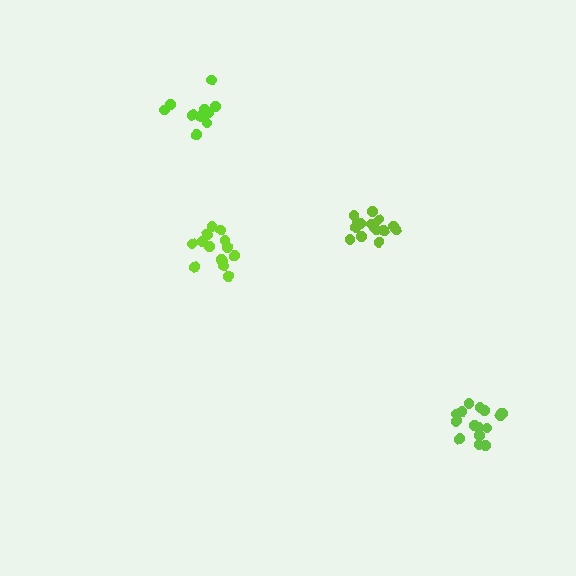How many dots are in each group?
Group 1: 16 dots, Group 2: 10 dots, Group 3: 15 dots, Group 4: 14 dots (55 total).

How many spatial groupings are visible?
There are 4 spatial groupings.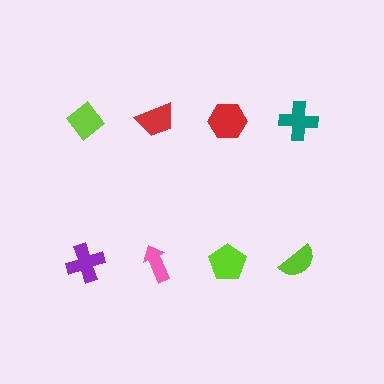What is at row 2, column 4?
A lime semicircle.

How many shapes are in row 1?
4 shapes.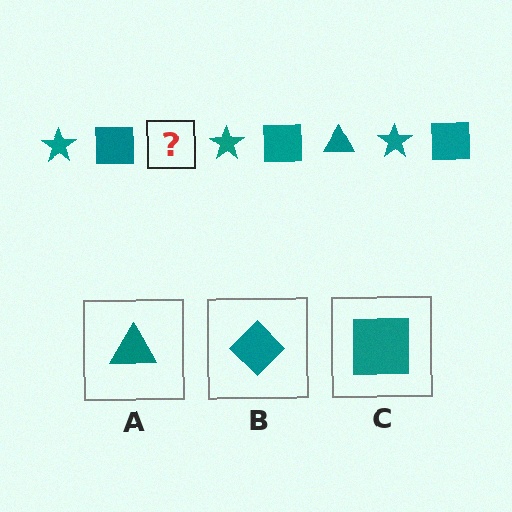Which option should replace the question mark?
Option A.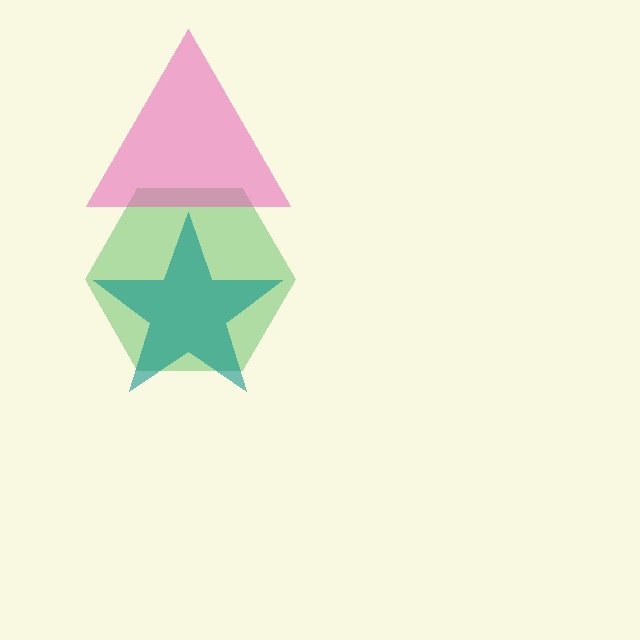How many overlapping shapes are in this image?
There are 3 overlapping shapes in the image.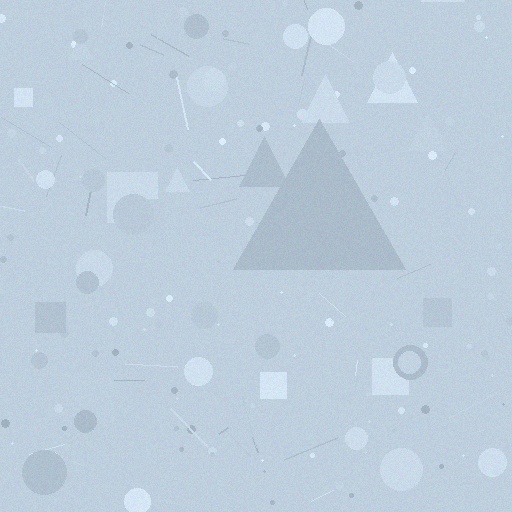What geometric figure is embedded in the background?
A triangle is embedded in the background.